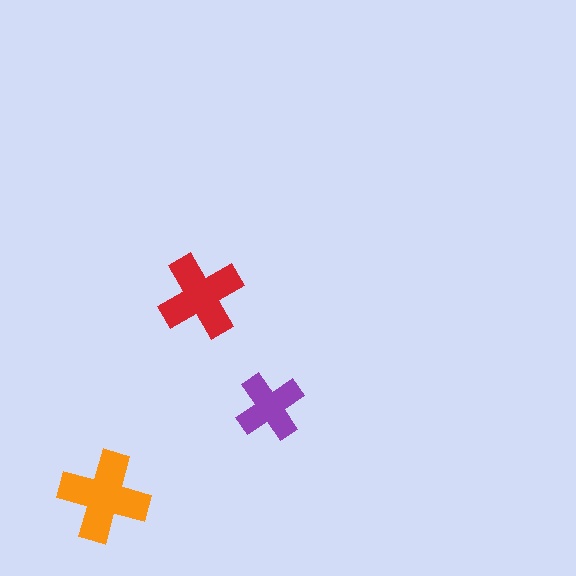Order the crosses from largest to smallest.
the orange one, the red one, the purple one.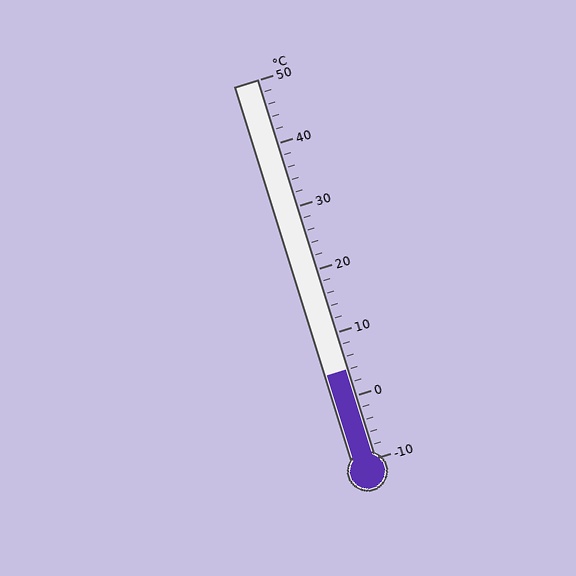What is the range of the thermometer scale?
The thermometer scale ranges from -10°C to 50°C.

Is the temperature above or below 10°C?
The temperature is below 10°C.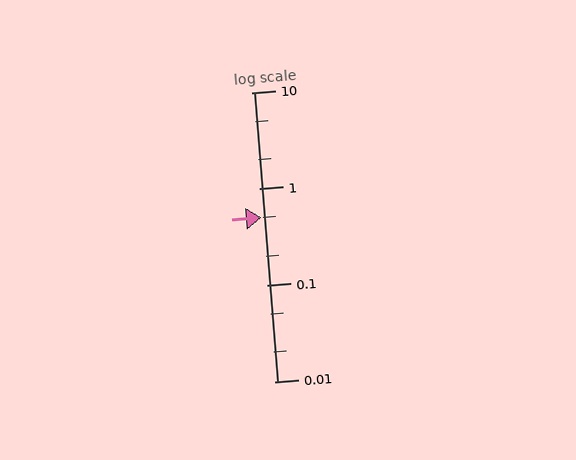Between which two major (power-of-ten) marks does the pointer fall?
The pointer is between 0.1 and 1.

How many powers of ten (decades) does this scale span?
The scale spans 3 decades, from 0.01 to 10.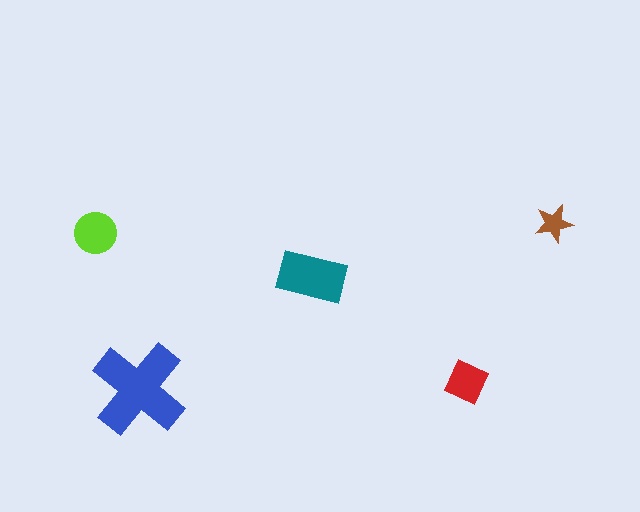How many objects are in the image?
There are 5 objects in the image.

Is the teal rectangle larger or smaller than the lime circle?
Larger.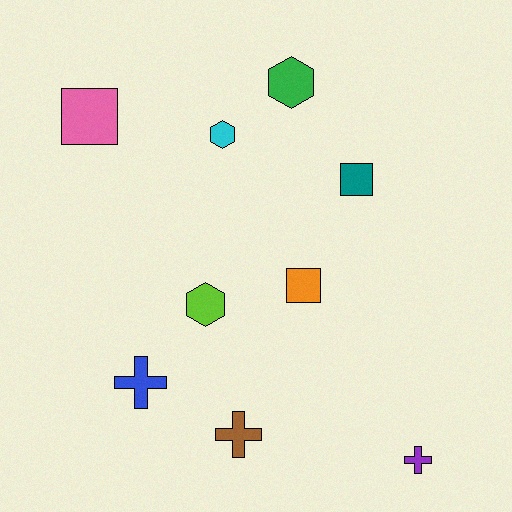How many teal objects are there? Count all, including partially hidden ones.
There is 1 teal object.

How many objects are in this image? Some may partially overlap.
There are 9 objects.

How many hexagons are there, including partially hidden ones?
There are 3 hexagons.